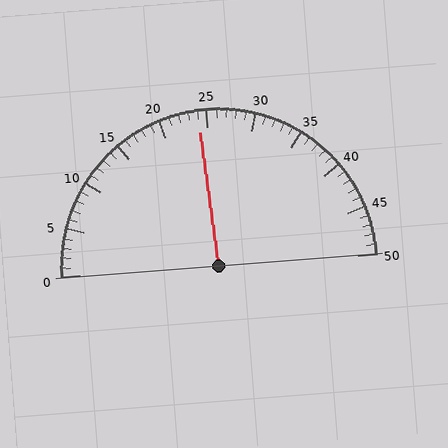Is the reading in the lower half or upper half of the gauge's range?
The reading is in the lower half of the range (0 to 50).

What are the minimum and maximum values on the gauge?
The gauge ranges from 0 to 50.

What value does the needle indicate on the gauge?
The needle indicates approximately 24.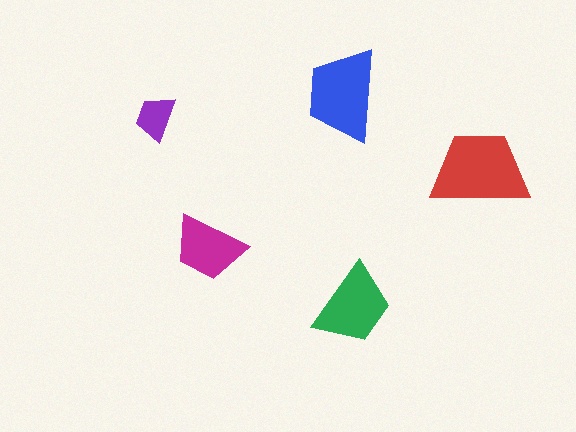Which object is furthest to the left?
The purple trapezoid is leftmost.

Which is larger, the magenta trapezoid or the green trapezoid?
The green one.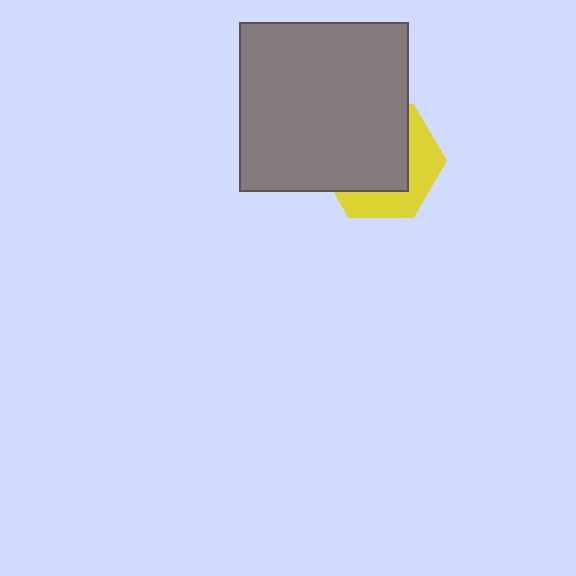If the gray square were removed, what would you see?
You would see the complete yellow hexagon.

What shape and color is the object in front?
The object in front is a gray square.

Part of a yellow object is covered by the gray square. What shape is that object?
It is a hexagon.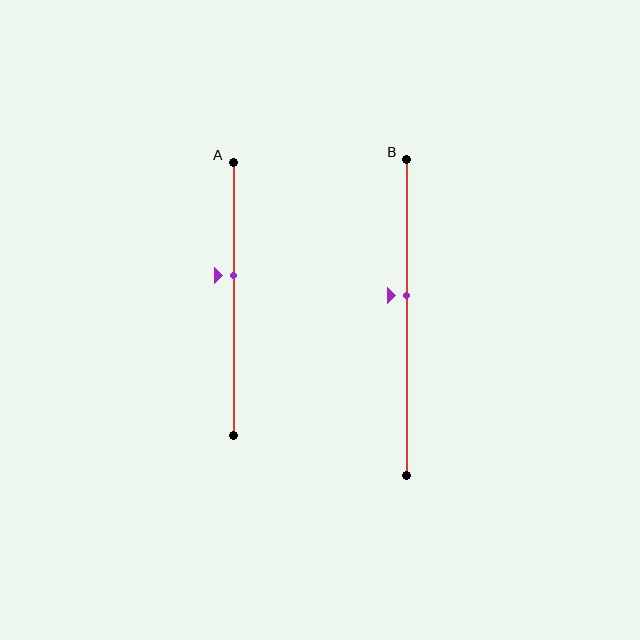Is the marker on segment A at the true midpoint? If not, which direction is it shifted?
No, the marker on segment A is shifted upward by about 9% of the segment length.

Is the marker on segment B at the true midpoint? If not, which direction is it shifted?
No, the marker on segment B is shifted upward by about 7% of the segment length.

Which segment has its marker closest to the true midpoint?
Segment B has its marker closest to the true midpoint.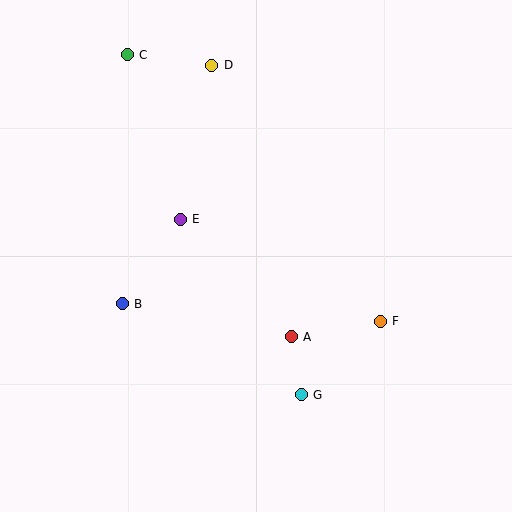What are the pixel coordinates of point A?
Point A is at (291, 337).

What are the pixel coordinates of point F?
Point F is at (380, 321).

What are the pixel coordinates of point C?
Point C is at (127, 55).